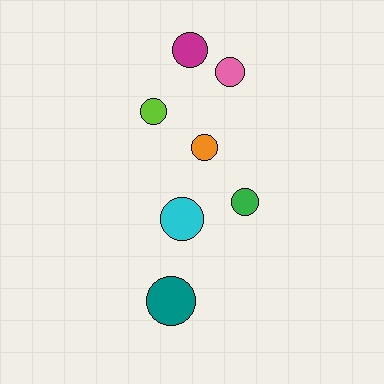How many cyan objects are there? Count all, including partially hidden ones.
There is 1 cyan object.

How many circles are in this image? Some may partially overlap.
There are 7 circles.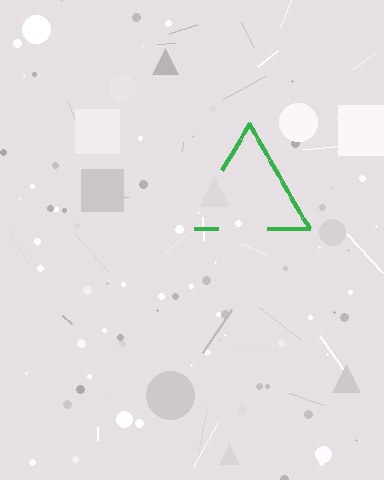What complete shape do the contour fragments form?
The contour fragments form a triangle.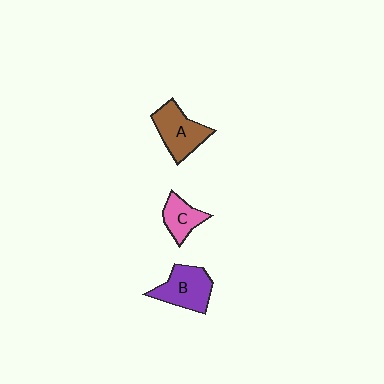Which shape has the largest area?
Shape B (purple).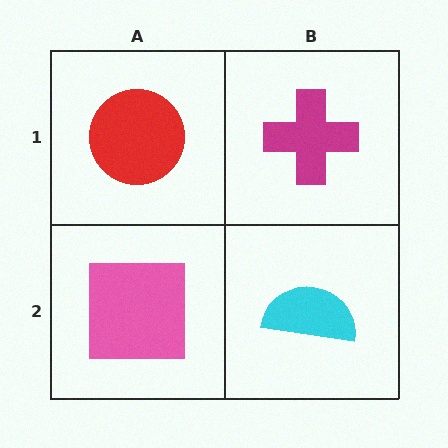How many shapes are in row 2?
2 shapes.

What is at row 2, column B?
A cyan semicircle.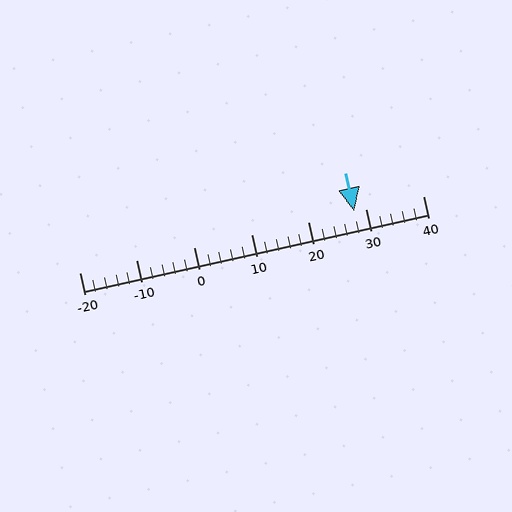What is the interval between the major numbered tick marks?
The major tick marks are spaced 10 units apart.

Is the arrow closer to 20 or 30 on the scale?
The arrow is closer to 30.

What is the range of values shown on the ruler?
The ruler shows values from -20 to 40.